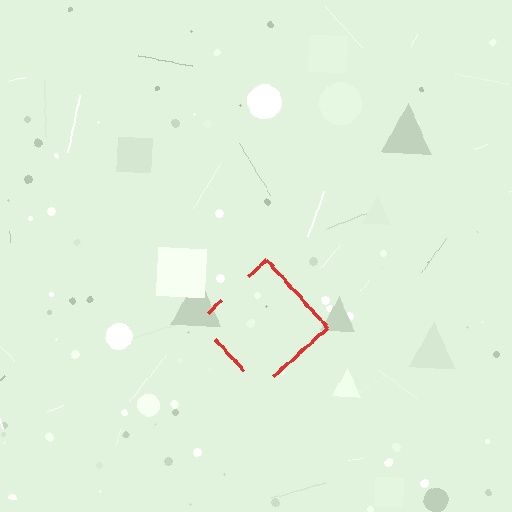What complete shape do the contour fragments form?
The contour fragments form a diamond.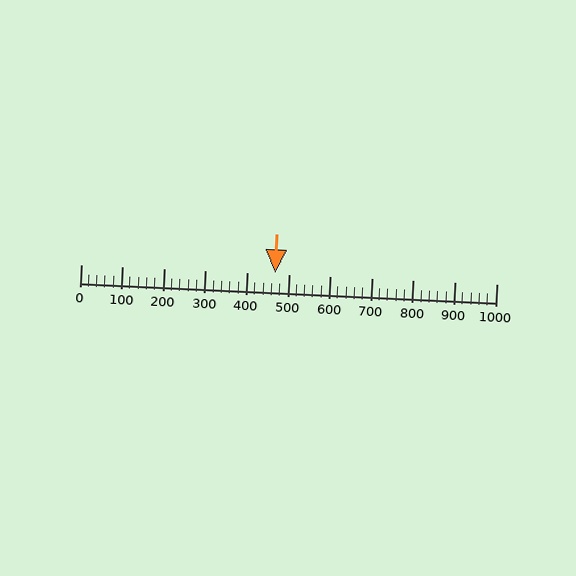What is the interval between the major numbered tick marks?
The major tick marks are spaced 100 units apart.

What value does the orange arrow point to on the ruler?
The orange arrow points to approximately 468.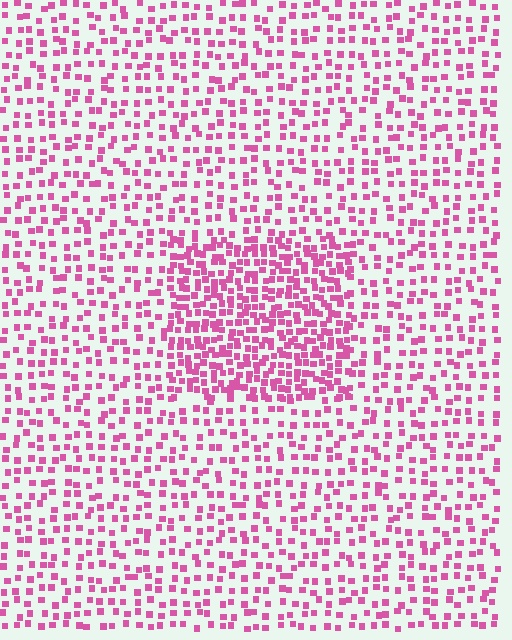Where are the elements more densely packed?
The elements are more densely packed inside the rectangle boundary.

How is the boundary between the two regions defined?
The boundary is defined by a change in element density (approximately 2.0x ratio). All elements are the same color, size, and shape.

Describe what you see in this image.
The image contains small pink elements arranged at two different densities. A rectangle-shaped region is visible where the elements are more densely packed than the surrounding area.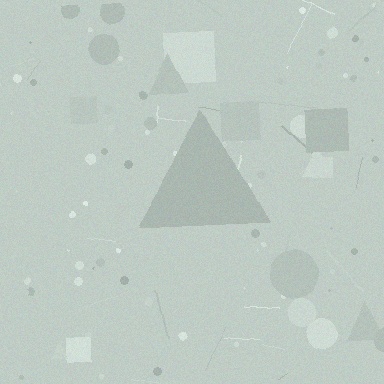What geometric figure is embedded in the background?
A triangle is embedded in the background.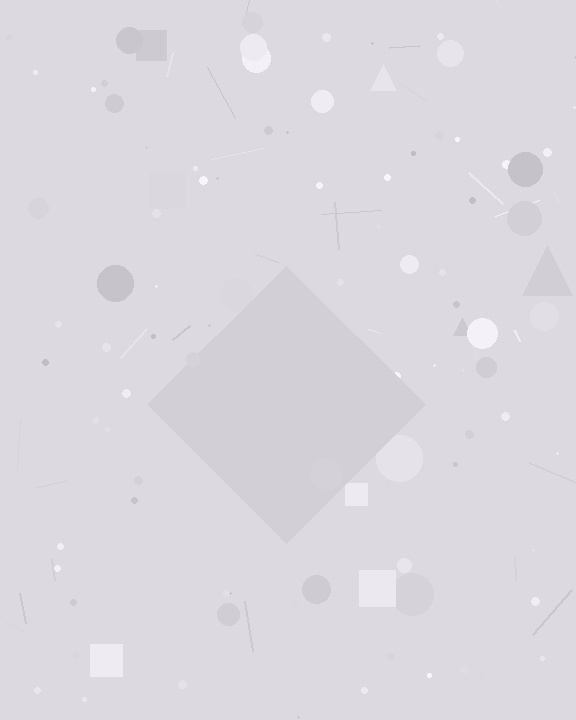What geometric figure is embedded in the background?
A diamond is embedded in the background.